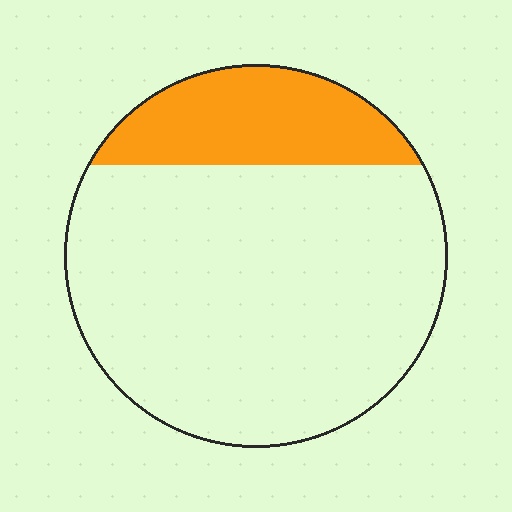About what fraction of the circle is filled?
About one fifth (1/5).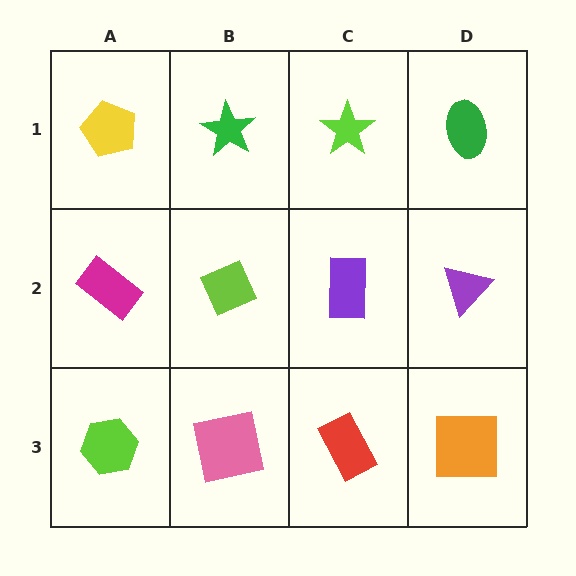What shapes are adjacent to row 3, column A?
A magenta rectangle (row 2, column A), a pink square (row 3, column B).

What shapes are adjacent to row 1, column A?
A magenta rectangle (row 2, column A), a green star (row 1, column B).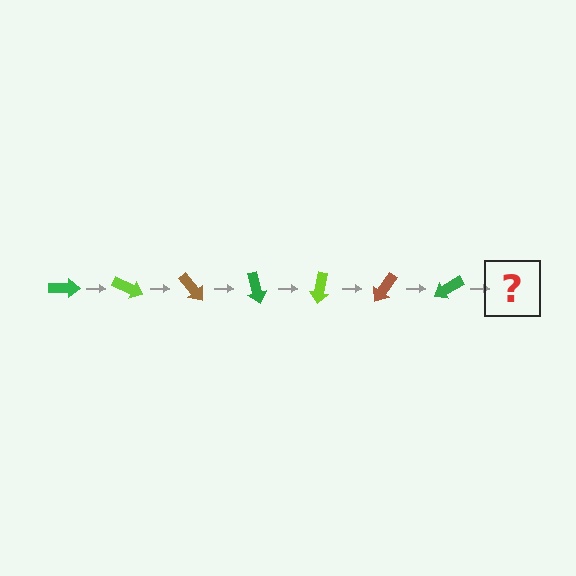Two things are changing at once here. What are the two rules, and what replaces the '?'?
The two rules are that it rotates 25 degrees each step and the color cycles through green, lime, and brown. The '?' should be a lime arrow, rotated 175 degrees from the start.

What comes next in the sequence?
The next element should be a lime arrow, rotated 175 degrees from the start.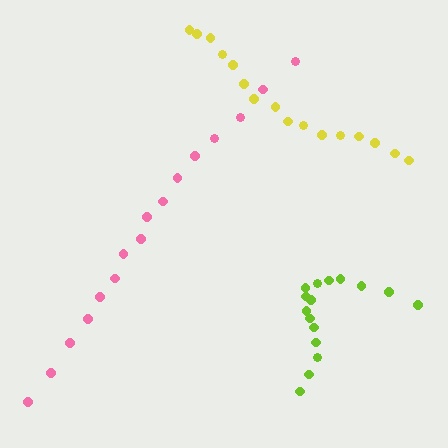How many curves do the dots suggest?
There are 3 distinct paths.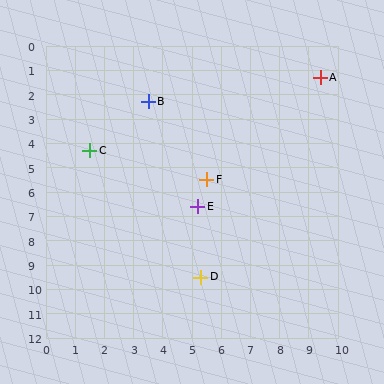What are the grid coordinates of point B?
Point B is at approximately (3.5, 2.3).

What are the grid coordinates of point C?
Point C is at approximately (1.5, 4.3).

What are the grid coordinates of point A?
Point A is at approximately (9.4, 1.3).